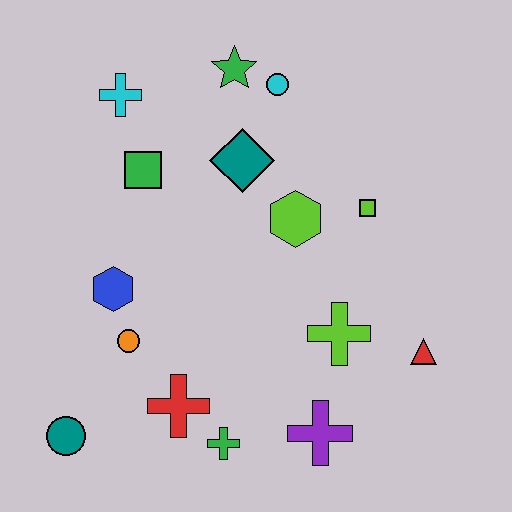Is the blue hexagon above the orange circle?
Yes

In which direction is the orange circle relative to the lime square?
The orange circle is to the left of the lime square.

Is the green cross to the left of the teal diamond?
Yes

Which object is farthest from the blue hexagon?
The red triangle is farthest from the blue hexagon.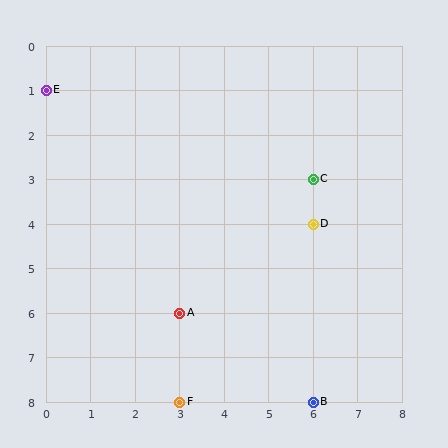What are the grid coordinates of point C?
Point C is at grid coordinates (6, 3).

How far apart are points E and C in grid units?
Points E and C are 6 columns and 2 rows apart (about 6.3 grid units diagonally).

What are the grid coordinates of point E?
Point E is at grid coordinates (0, 1).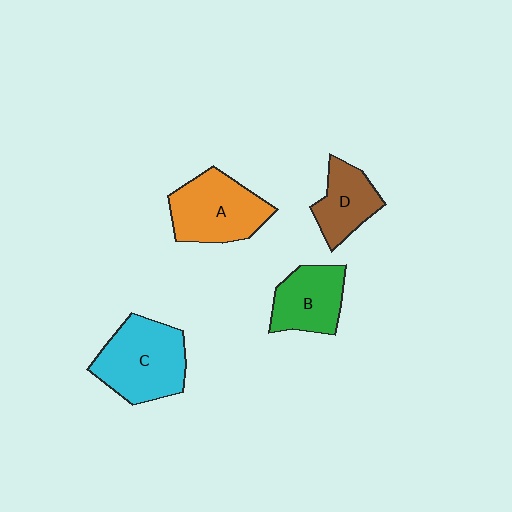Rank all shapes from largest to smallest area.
From largest to smallest: C (cyan), A (orange), B (green), D (brown).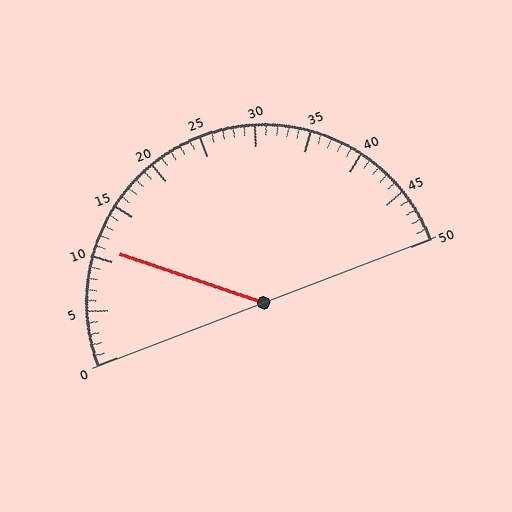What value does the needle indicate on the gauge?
The needle indicates approximately 11.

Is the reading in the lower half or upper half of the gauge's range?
The reading is in the lower half of the range (0 to 50).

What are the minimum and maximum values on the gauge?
The gauge ranges from 0 to 50.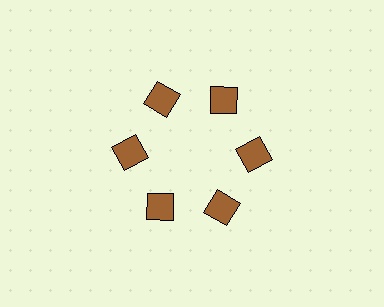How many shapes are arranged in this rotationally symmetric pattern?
There are 6 shapes, arranged in 6 groups of 1.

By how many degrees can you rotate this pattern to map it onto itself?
The pattern maps onto itself every 60 degrees of rotation.